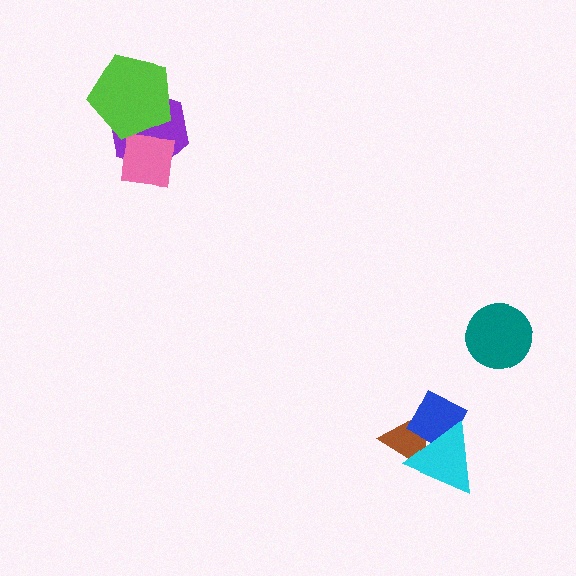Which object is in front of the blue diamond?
The cyan triangle is in front of the blue diamond.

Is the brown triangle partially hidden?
Yes, it is partially covered by another shape.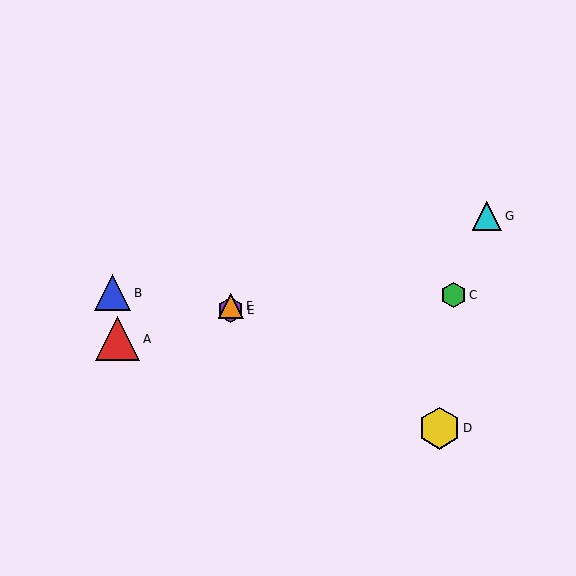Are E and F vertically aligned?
Yes, both are at x≈231.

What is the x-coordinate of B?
Object B is at x≈113.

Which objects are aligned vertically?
Objects E, F are aligned vertically.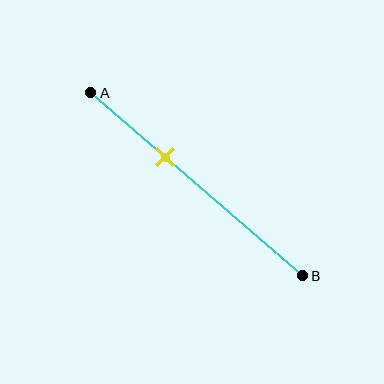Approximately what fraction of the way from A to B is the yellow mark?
The yellow mark is approximately 35% of the way from A to B.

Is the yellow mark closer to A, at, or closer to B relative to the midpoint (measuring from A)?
The yellow mark is closer to point A than the midpoint of segment AB.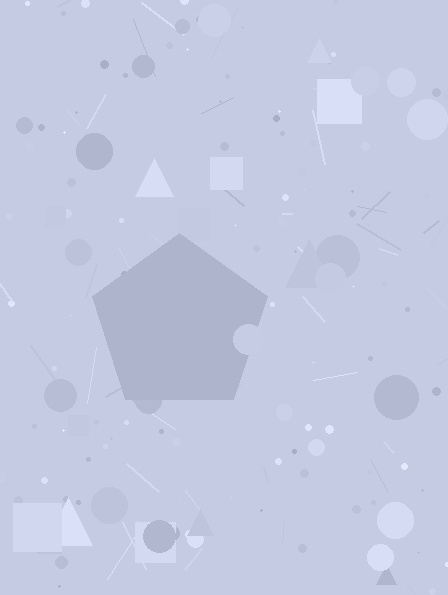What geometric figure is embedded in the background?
A pentagon is embedded in the background.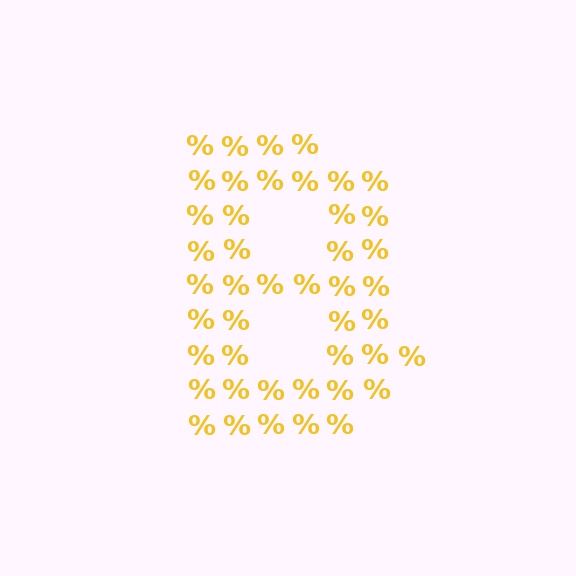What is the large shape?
The large shape is the letter B.